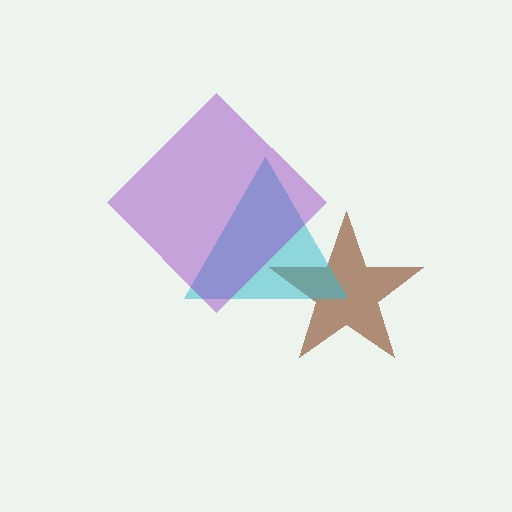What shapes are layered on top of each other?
The layered shapes are: a brown star, a cyan triangle, a purple diamond.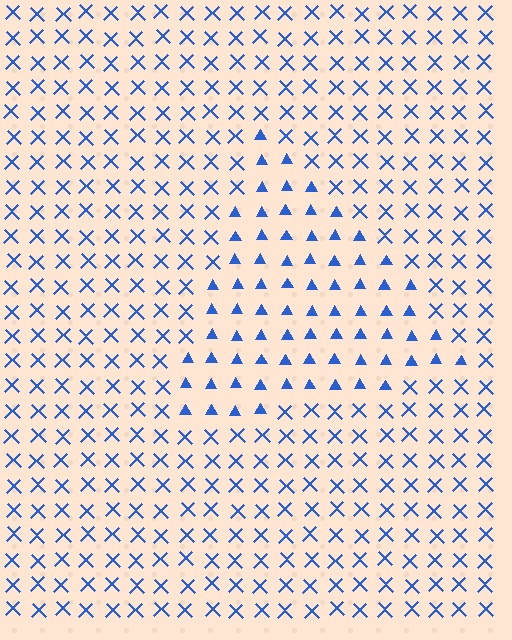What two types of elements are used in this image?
The image uses triangles inside the triangle region and X marks outside it.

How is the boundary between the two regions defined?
The boundary is defined by a change in element shape: triangles inside vs. X marks outside. All elements share the same color and spacing.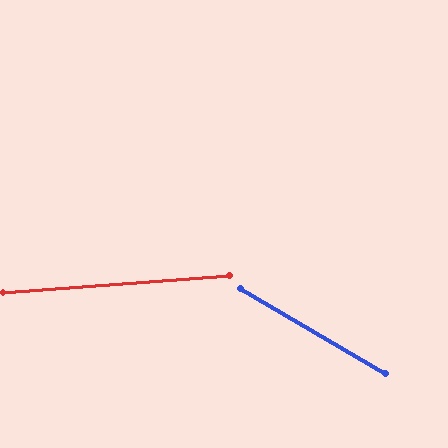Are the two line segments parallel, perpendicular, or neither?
Neither parallel nor perpendicular — they differ by about 35°.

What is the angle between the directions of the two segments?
Approximately 35 degrees.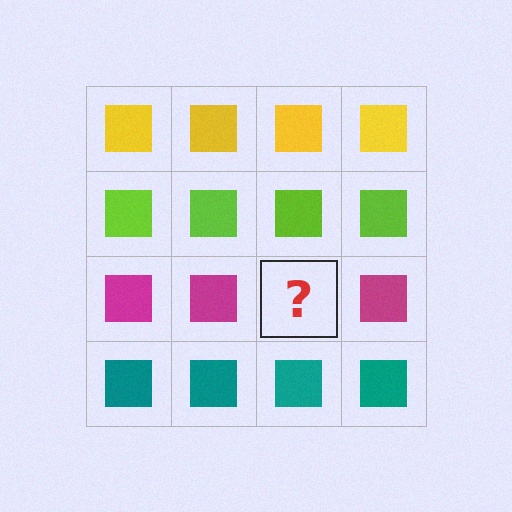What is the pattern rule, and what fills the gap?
The rule is that each row has a consistent color. The gap should be filled with a magenta square.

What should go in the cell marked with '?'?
The missing cell should contain a magenta square.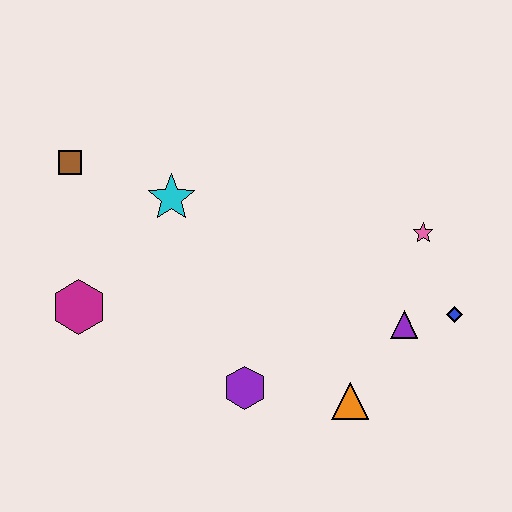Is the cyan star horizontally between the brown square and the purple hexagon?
Yes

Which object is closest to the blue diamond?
The purple triangle is closest to the blue diamond.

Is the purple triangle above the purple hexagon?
Yes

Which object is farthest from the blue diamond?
The brown square is farthest from the blue diamond.